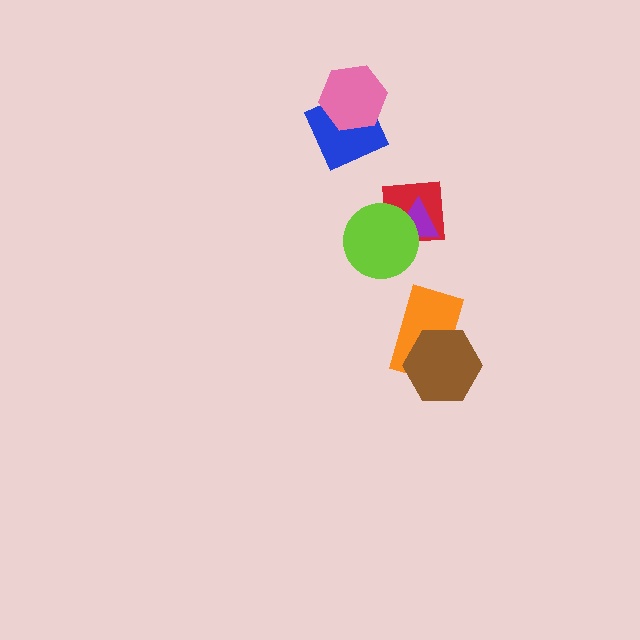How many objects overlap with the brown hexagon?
1 object overlaps with the brown hexagon.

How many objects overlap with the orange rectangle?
1 object overlaps with the orange rectangle.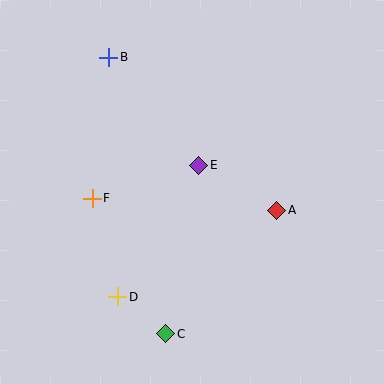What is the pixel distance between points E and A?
The distance between E and A is 90 pixels.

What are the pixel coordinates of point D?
Point D is at (118, 297).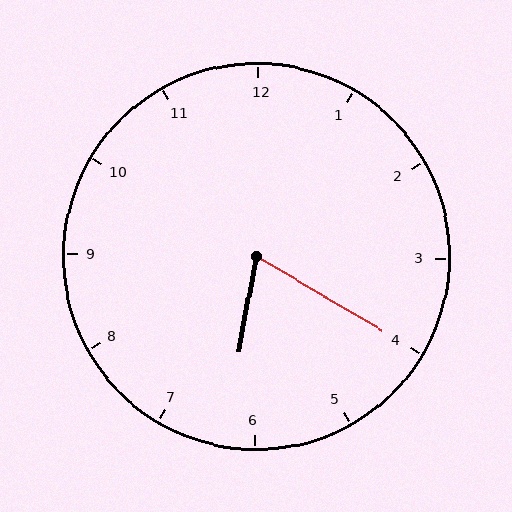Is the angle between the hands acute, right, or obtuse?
It is acute.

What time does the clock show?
6:20.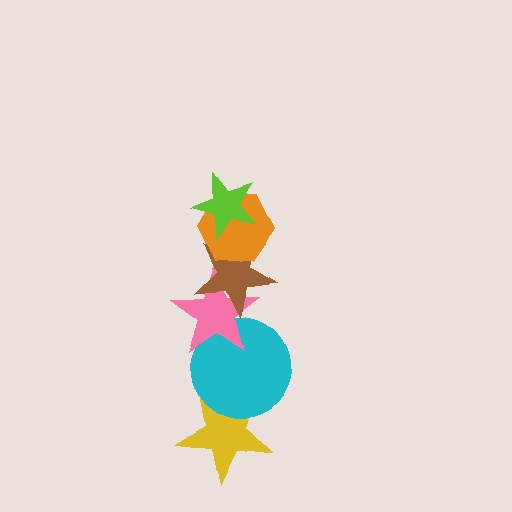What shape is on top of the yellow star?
The cyan circle is on top of the yellow star.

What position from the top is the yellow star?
The yellow star is 6th from the top.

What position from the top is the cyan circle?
The cyan circle is 5th from the top.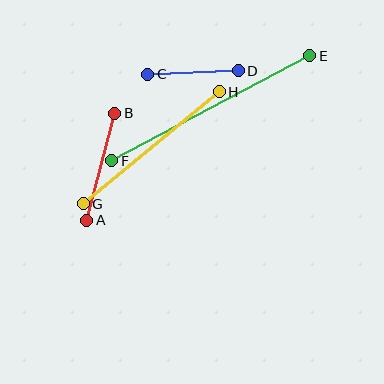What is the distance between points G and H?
The distance is approximately 176 pixels.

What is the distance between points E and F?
The distance is approximately 224 pixels.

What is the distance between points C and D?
The distance is approximately 90 pixels.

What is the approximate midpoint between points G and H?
The midpoint is at approximately (151, 148) pixels.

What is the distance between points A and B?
The distance is approximately 111 pixels.